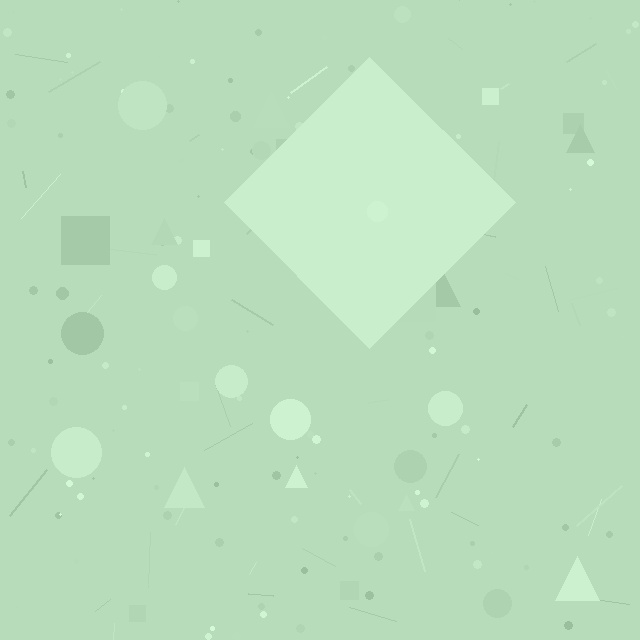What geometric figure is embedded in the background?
A diamond is embedded in the background.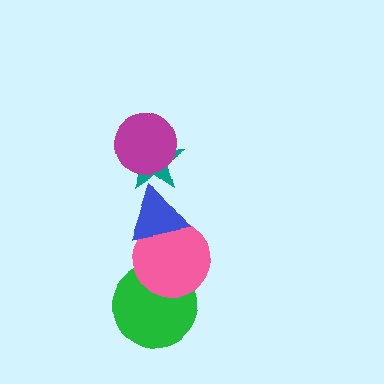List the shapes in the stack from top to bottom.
From top to bottom: the magenta circle, the teal star, the blue triangle, the pink circle, the green circle.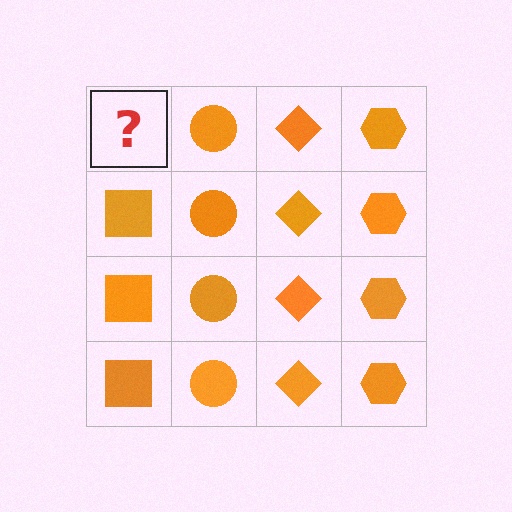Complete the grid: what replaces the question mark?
The question mark should be replaced with an orange square.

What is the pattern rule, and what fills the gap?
The rule is that each column has a consistent shape. The gap should be filled with an orange square.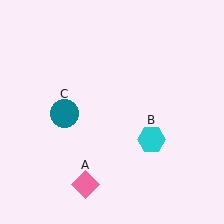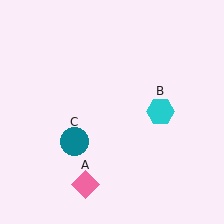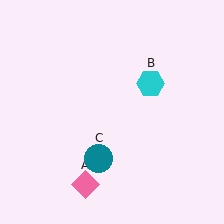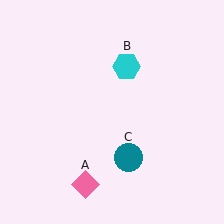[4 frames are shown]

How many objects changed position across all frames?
2 objects changed position: cyan hexagon (object B), teal circle (object C).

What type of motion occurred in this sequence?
The cyan hexagon (object B), teal circle (object C) rotated counterclockwise around the center of the scene.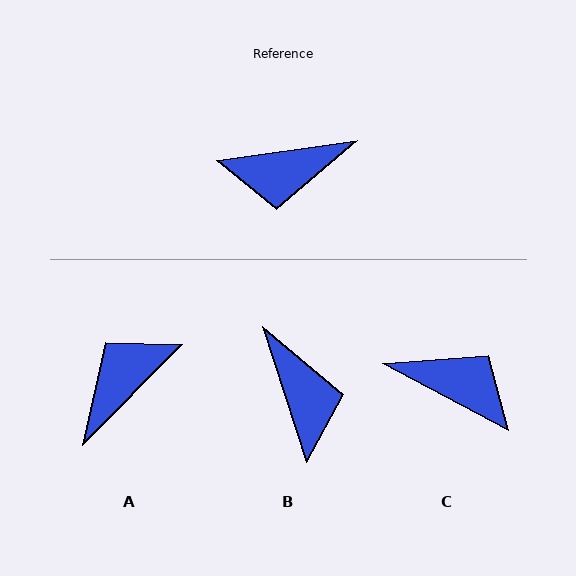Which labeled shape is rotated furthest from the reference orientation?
C, about 144 degrees away.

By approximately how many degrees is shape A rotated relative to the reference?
Approximately 143 degrees clockwise.